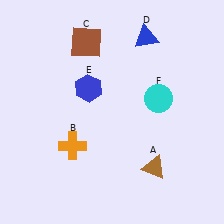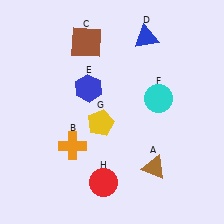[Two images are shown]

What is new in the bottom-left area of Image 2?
A red circle (H) was added in the bottom-left area of Image 2.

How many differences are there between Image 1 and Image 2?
There are 2 differences between the two images.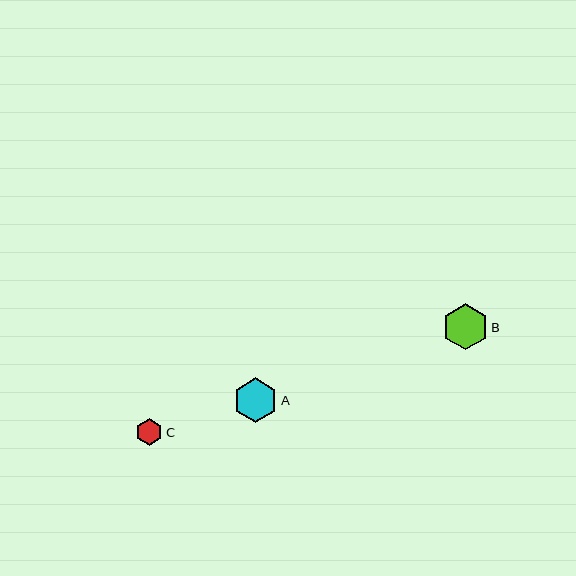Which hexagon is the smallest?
Hexagon C is the smallest with a size of approximately 27 pixels.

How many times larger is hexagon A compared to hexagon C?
Hexagon A is approximately 1.7 times the size of hexagon C.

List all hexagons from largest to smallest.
From largest to smallest: B, A, C.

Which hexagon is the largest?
Hexagon B is the largest with a size of approximately 46 pixels.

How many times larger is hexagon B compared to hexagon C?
Hexagon B is approximately 1.7 times the size of hexagon C.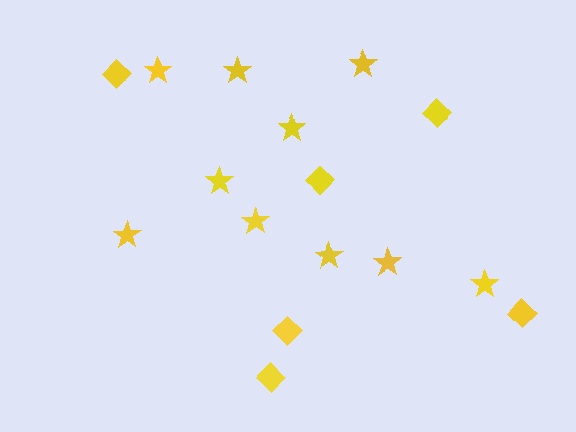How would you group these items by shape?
There are 2 groups: one group of stars (10) and one group of diamonds (6).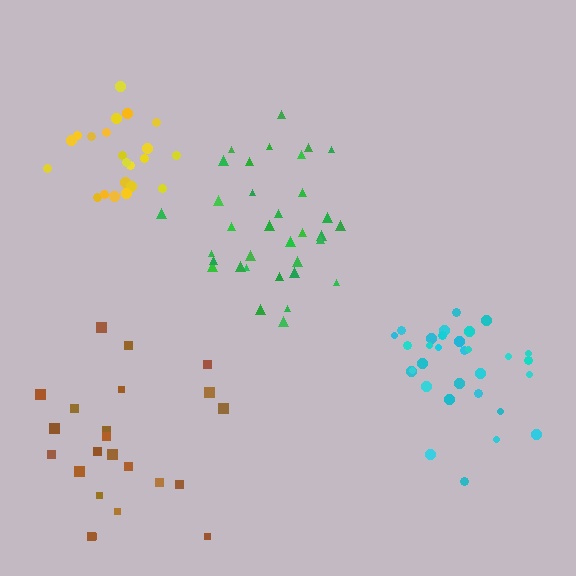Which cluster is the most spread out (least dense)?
Brown.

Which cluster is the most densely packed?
Yellow.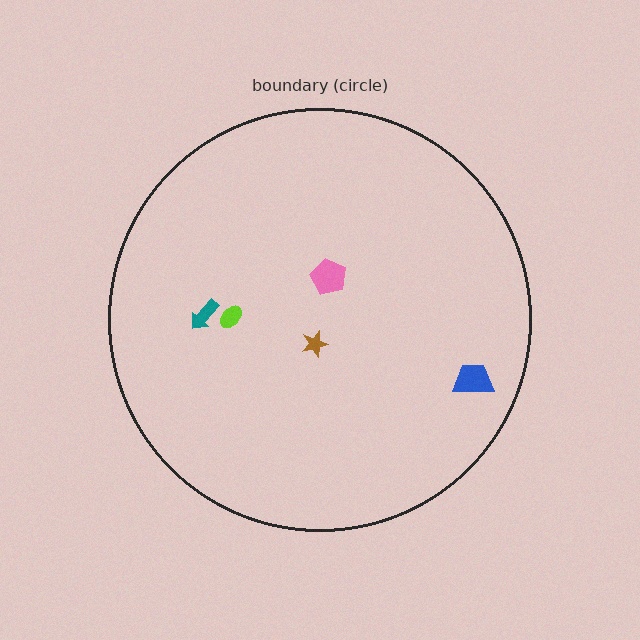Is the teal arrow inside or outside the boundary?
Inside.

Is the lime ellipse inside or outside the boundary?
Inside.